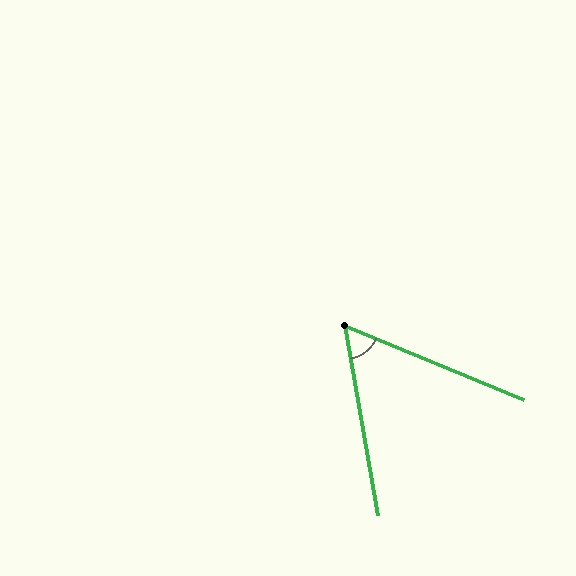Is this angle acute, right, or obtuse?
It is acute.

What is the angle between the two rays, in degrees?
Approximately 58 degrees.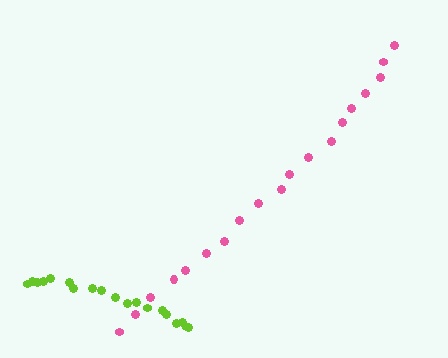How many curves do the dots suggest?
There are 2 distinct paths.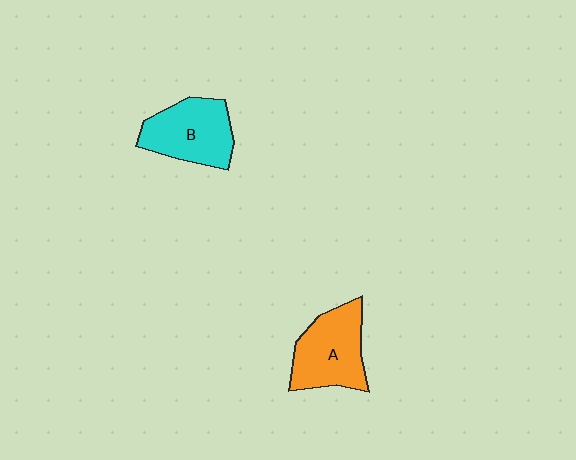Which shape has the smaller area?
Shape B (cyan).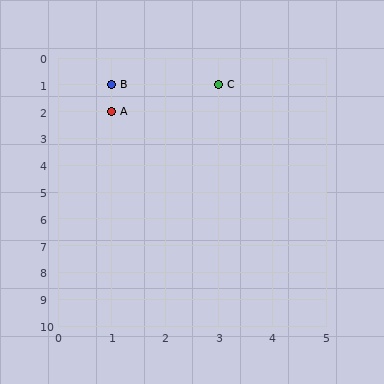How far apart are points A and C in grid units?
Points A and C are 2 columns and 1 row apart (about 2.2 grid units diagonally).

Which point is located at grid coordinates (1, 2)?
Point A is at (1, 2).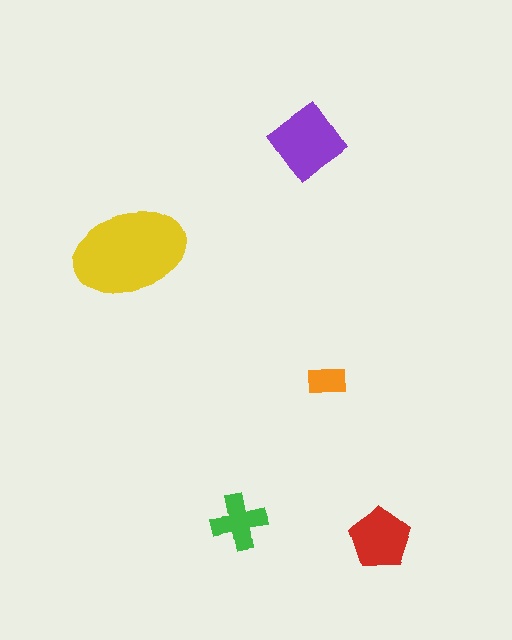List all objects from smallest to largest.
The orange rectangle, the green cross, the red pentagon, the purple diamond, the yellow ellipse.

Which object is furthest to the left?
The yellow ellipse is leftmost.